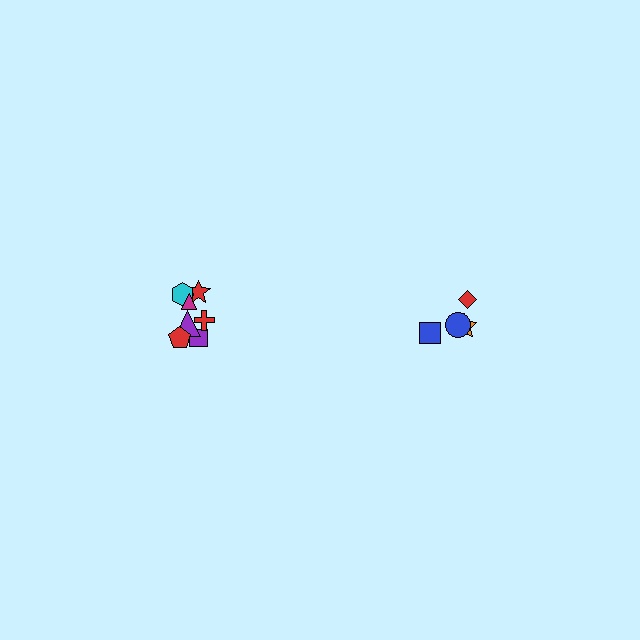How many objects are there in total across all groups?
There are 13 objects.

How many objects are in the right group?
There are 5 objects.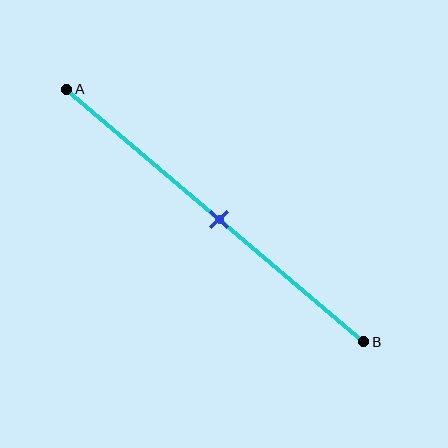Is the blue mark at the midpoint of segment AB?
Yes, the mark is approximately at the midpoint.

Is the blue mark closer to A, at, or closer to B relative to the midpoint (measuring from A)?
The blue mark is approximately at the midpoint of segment AB.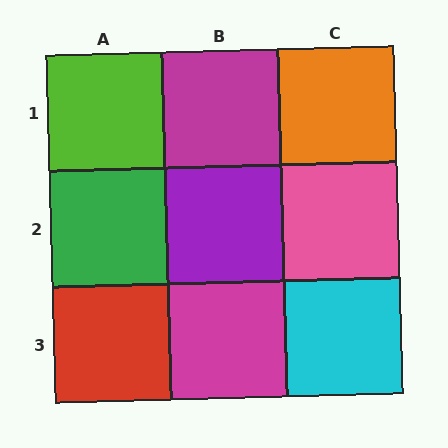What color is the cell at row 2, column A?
Green.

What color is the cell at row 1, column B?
Magenta.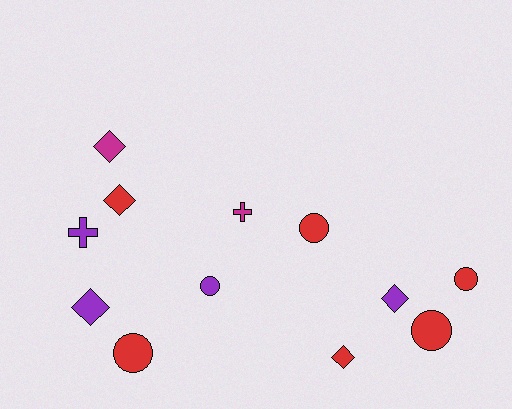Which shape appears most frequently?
Circle, with 5 objects.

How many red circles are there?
There are 4 red circles.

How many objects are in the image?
There are 12 objects.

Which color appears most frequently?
Red, with 6 objects.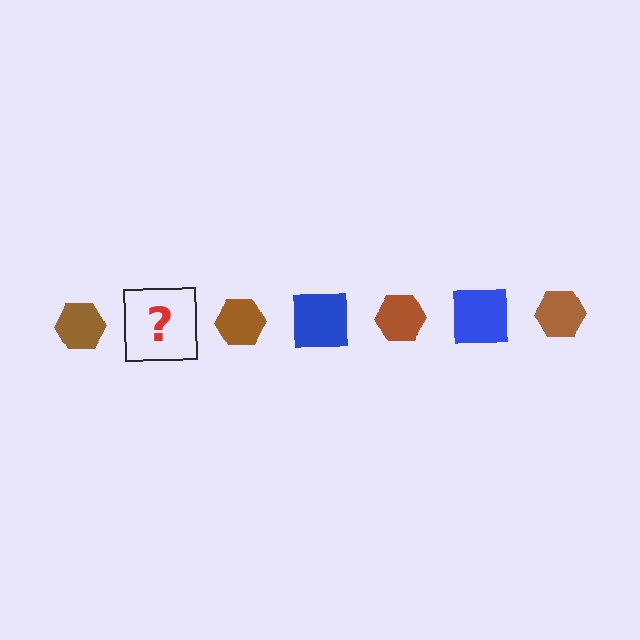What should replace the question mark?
The question mark should be replaced with a blue square.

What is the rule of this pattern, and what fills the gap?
The rule is that the pattern alternates between brown hexagon and blue square. The gap should be filled with a blue square.